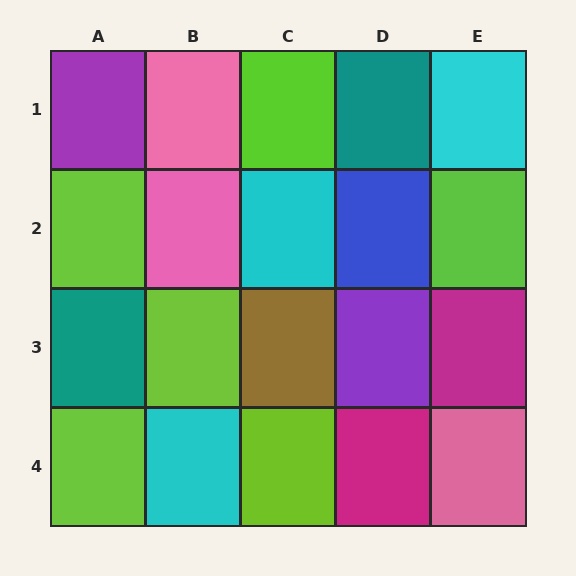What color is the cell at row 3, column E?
Magenta.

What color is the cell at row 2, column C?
Cyan.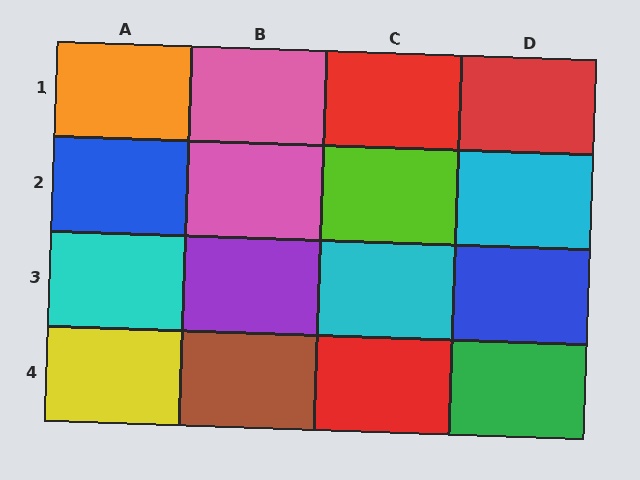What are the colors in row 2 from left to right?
Blue, pink, lime, cyan.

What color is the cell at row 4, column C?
Red.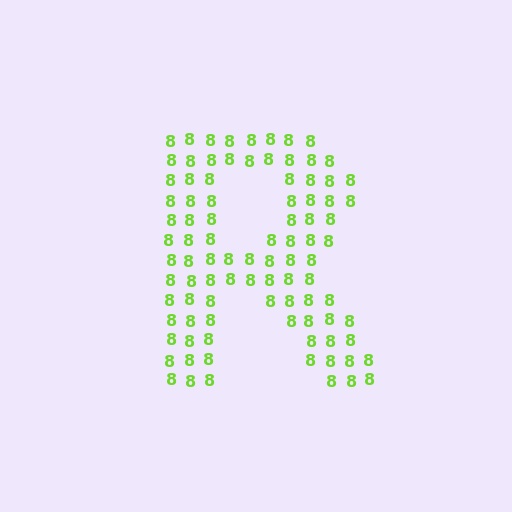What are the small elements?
The small elements are digit 8's.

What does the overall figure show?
The overall figure shows the letter R.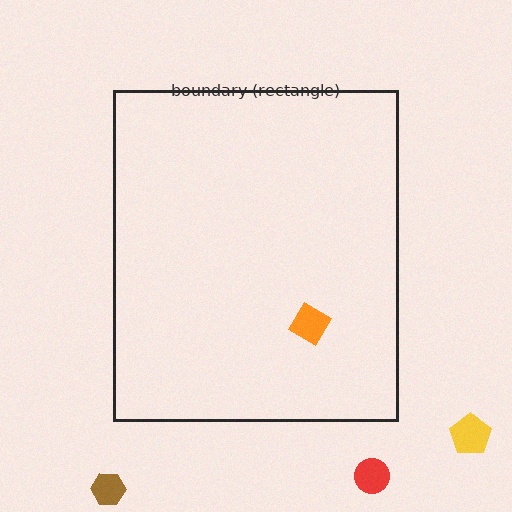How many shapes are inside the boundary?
1 inside, 3 outside.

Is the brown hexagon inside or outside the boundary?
Outside.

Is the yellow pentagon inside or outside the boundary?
Outside.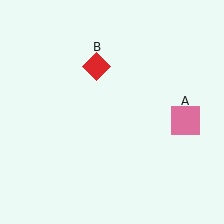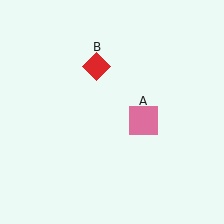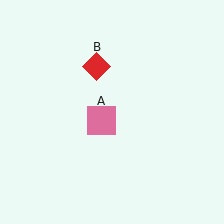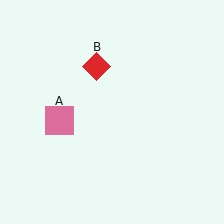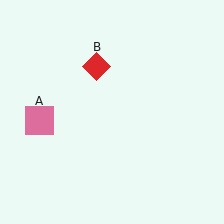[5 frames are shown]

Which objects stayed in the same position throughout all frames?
Red diamond (object B) remained stationary.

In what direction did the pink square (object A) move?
The pink square (object A) moved left.